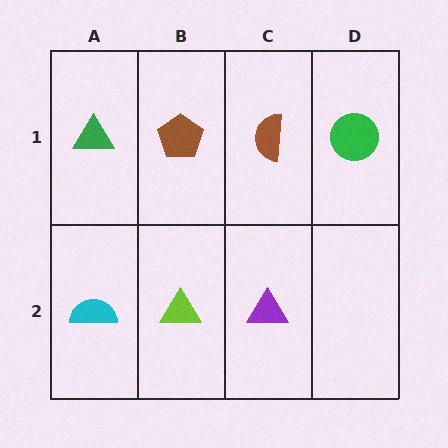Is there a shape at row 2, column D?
No, that cell is empty.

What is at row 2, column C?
A purple triangle.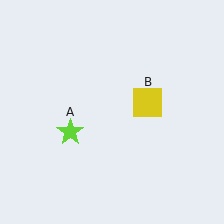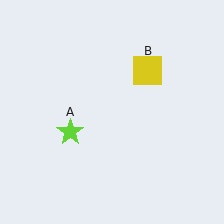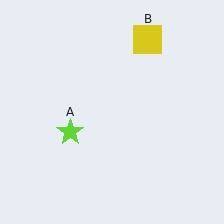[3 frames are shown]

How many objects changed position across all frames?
1 object changed position: yellow square (object B).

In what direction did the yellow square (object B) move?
The yellow square (object B) moved up.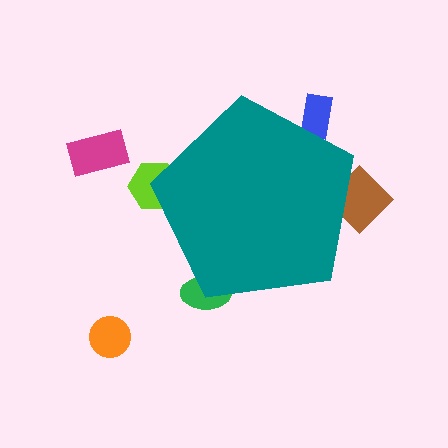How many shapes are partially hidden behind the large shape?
4 shapes are partially hidden.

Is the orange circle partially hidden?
No, the orange circle is fully visible.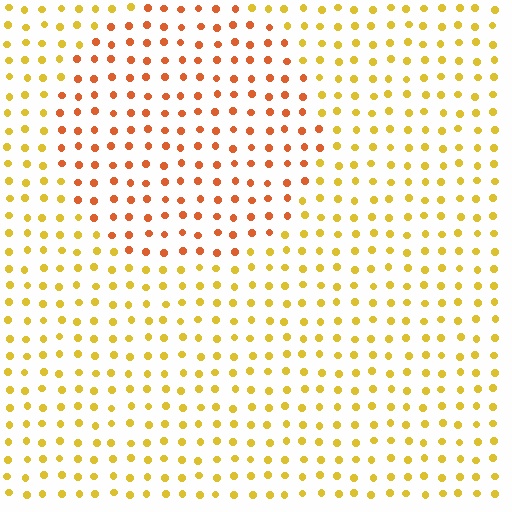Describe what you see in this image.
The image is filled with small yellow elements in a uniform arrangement. A circle-shaped region is visible where the elements are tinted to a slightly different hue, forming a subtle color boundary.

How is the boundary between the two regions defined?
The boundary is defined purely by a slight shift in hue (about 34 degrees). Spacing, size, and orientation are identical on both sides.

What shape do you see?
I see a circle.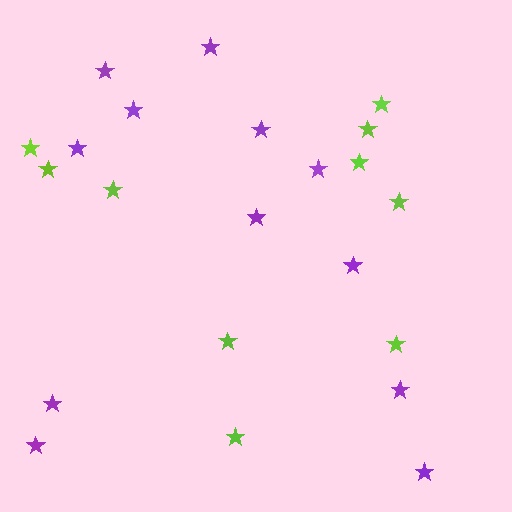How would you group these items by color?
There are 2 groups: one group of purple stars (12) and one group of lime stars (10).